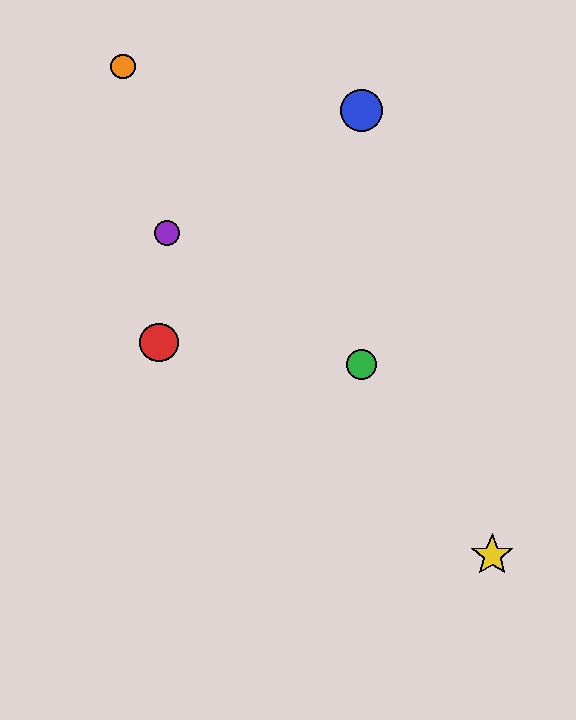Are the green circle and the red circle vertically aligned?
No, the green circle is at x≈362 and the red circle is at x≈159.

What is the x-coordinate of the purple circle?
The purple circle is at x≈167.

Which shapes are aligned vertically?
The blue circle, the green circle are aligned vertically.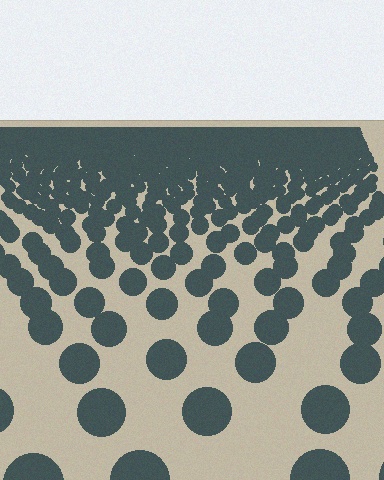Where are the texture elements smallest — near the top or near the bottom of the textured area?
Near the top.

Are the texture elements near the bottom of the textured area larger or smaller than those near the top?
Larger. Near the bottom, elements are closer to the viewer and appear at a bigger on-screen size.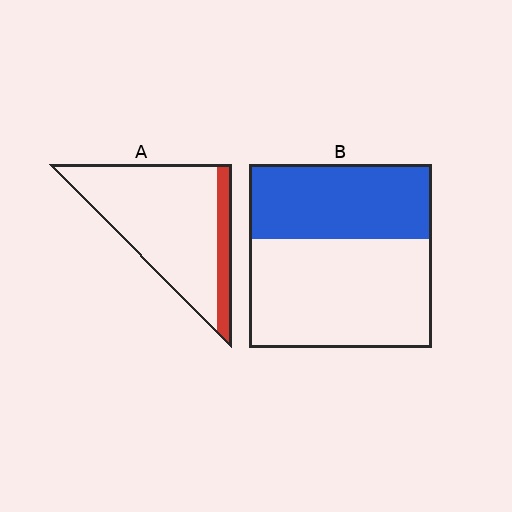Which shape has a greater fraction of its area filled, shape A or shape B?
Shape B.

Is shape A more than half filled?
No.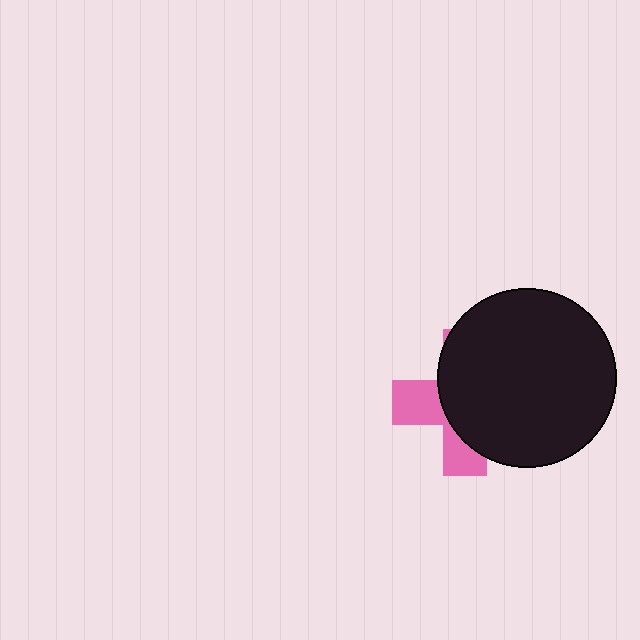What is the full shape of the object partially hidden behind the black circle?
The partially hidden object is a pink cross.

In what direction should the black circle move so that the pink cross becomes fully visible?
The black circle should move right. That is the shortest direction to clear the overlap and leave the pink cross fully visible.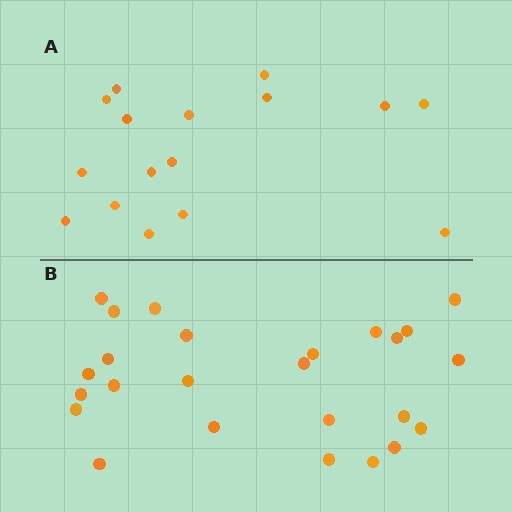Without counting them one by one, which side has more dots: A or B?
Region B (the bottom region) has more dots.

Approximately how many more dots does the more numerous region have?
Region B has roughly 8 or so more dots than region A.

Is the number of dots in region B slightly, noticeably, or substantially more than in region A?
Region B has substantially more. The ratio is roughly 1.6 to 1.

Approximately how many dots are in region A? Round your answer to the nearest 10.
About 20 dots. (The exact count is 16, which rounds to 20.)